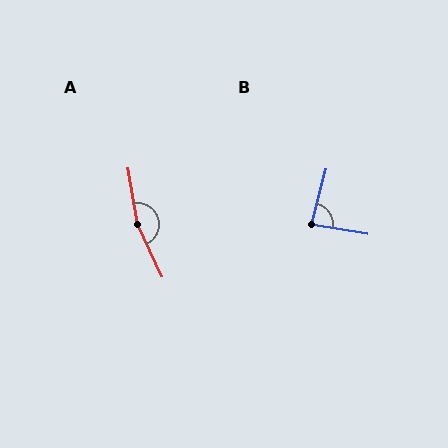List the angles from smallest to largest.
B (85°), A (165°).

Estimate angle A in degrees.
Approximately 165 degrees.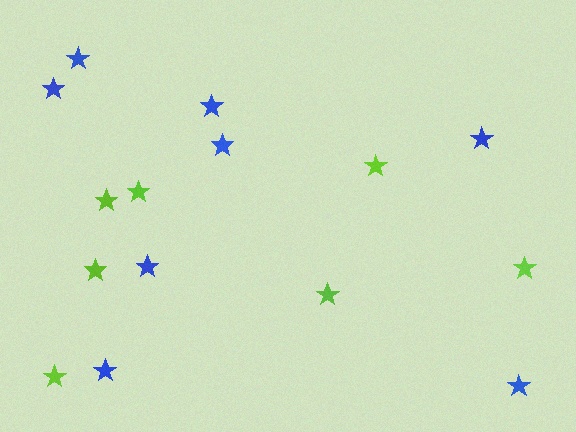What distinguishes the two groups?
There are 2 groups: one group of blue stars (8) and one group of lime stars (7).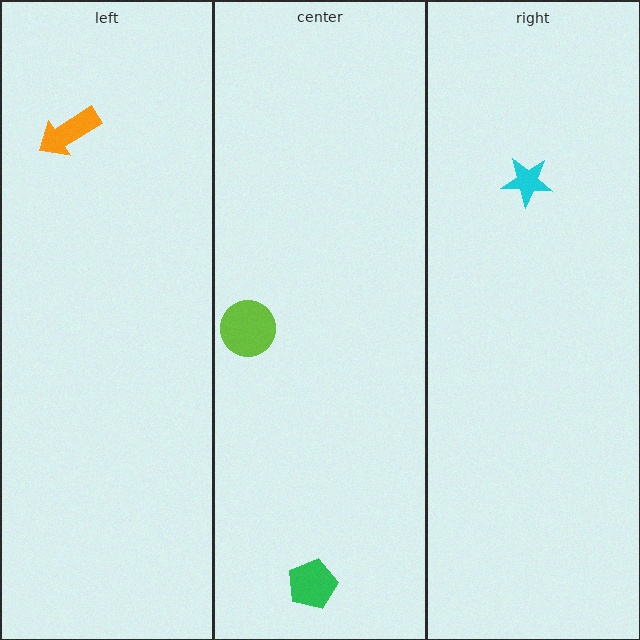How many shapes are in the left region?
1.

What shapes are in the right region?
The cyan star.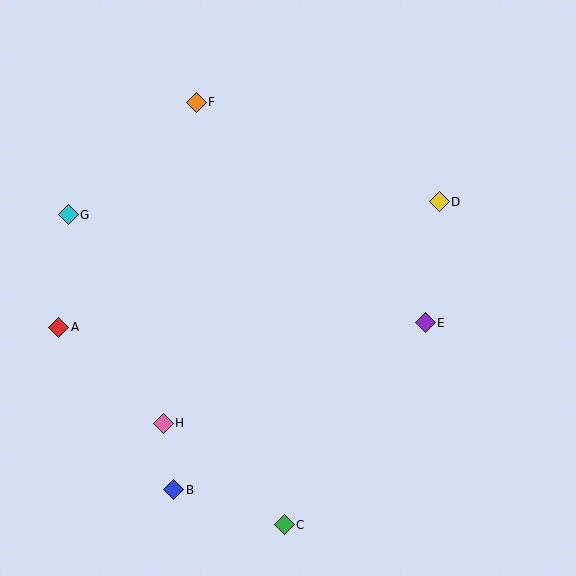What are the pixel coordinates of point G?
Point G is at (68, 215).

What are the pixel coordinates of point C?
Point C is at (284, 525).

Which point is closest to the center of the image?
Point E at (425, 323) is closest to the center.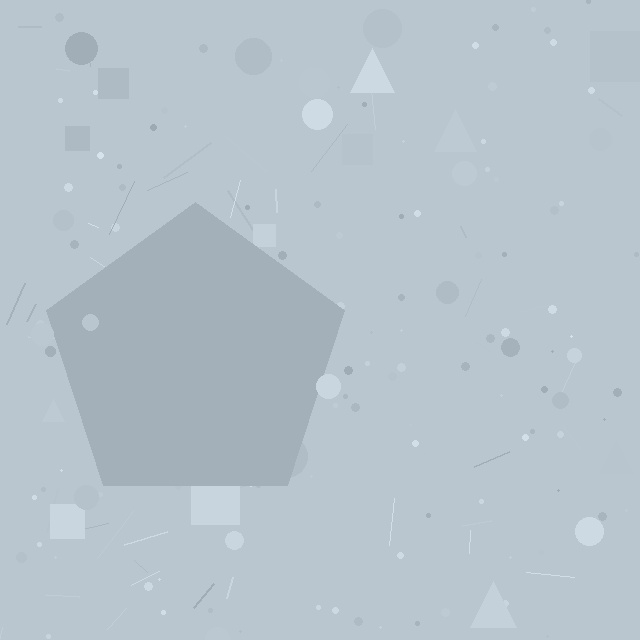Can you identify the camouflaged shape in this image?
The camouflaged shape is a pentagon.